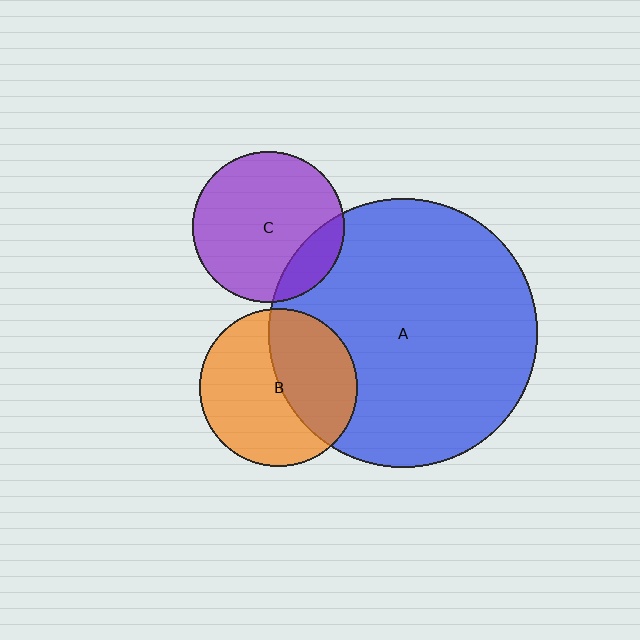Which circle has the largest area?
Circle A (blue).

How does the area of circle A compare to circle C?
Approximately 3.2 times.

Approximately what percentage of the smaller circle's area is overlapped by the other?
Approximately 15%.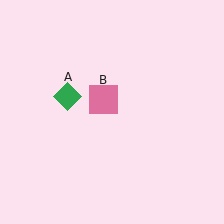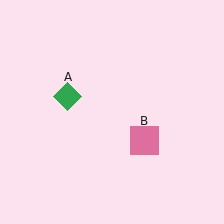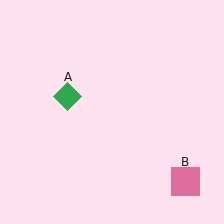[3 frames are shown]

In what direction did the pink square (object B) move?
The pink square (object B) moved down and to the right.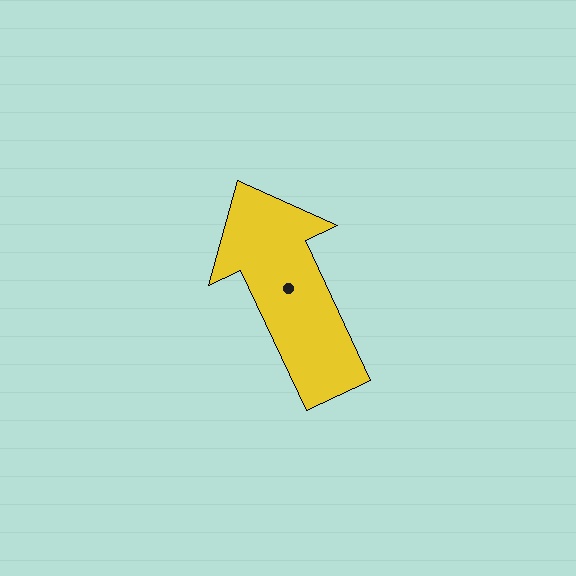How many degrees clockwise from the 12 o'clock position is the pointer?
Approximately 335 degrees.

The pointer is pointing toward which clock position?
Roughly 11 o'clock.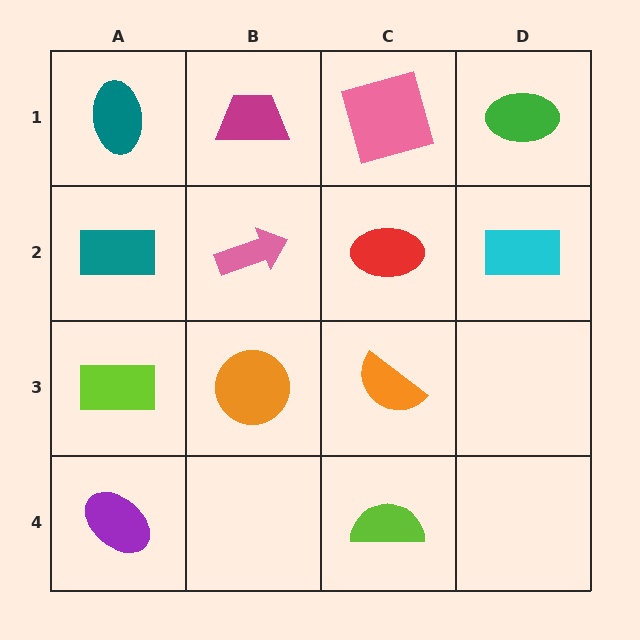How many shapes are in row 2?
4 shapes.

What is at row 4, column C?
A lime semicircle.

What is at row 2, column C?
A red ellipse.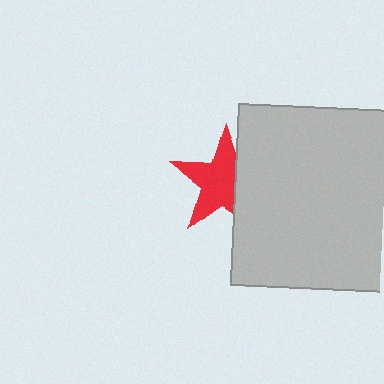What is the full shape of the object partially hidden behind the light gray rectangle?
The partially hidden object is a red star.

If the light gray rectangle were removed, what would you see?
You would see the complete red star.